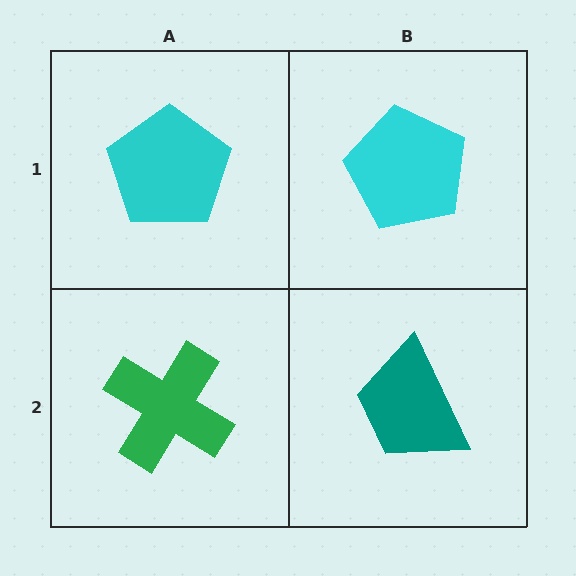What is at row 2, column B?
A teal trapezoid.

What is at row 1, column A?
A cyan pentagon.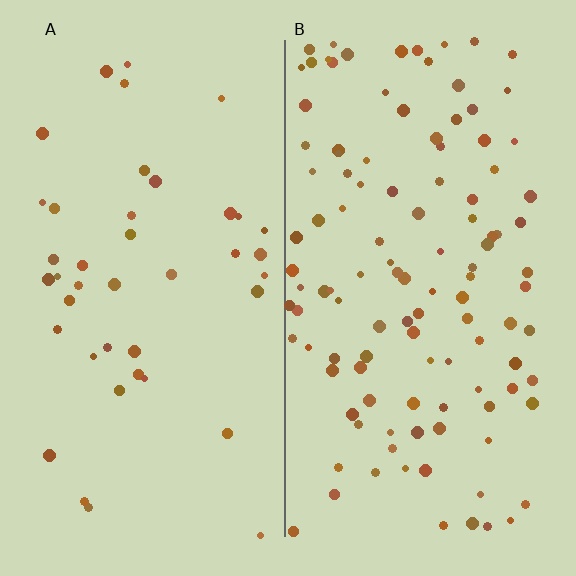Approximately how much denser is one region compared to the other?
Approximately 2.8× — region B over region A.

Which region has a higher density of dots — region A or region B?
B (the right).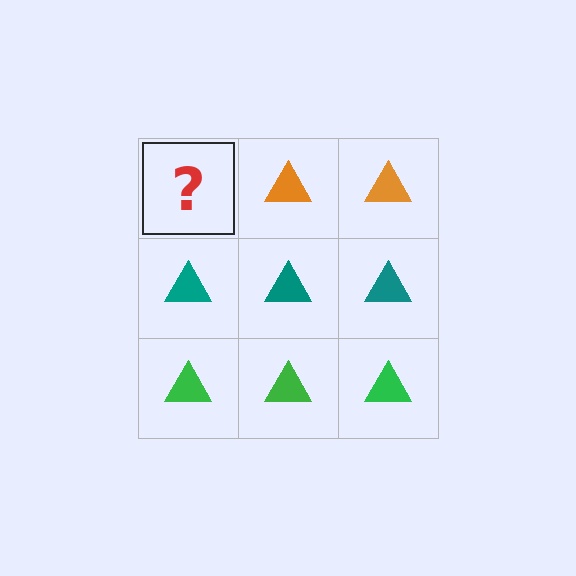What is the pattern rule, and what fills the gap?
The rule is that each row has a consistent color. The gap should be filled with an orange triangle.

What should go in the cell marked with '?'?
The missing cell should contain an orange triangle.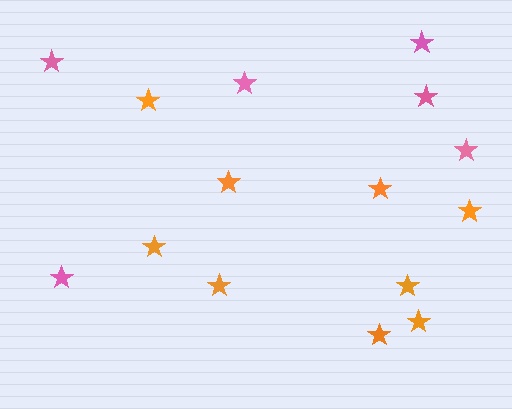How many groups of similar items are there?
There are 2 groups: one group of orange stars (9) and one group of pink stars (6).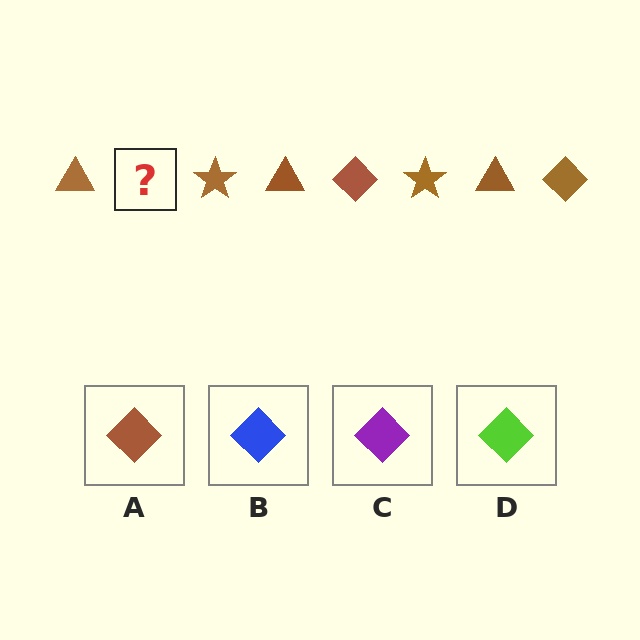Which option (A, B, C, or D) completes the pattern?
A.